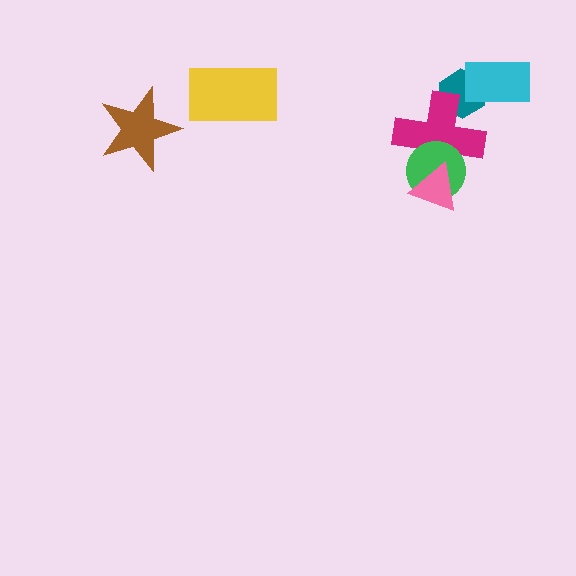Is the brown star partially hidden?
No, no other shape covers it.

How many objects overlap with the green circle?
2 objects overlap with the green circle.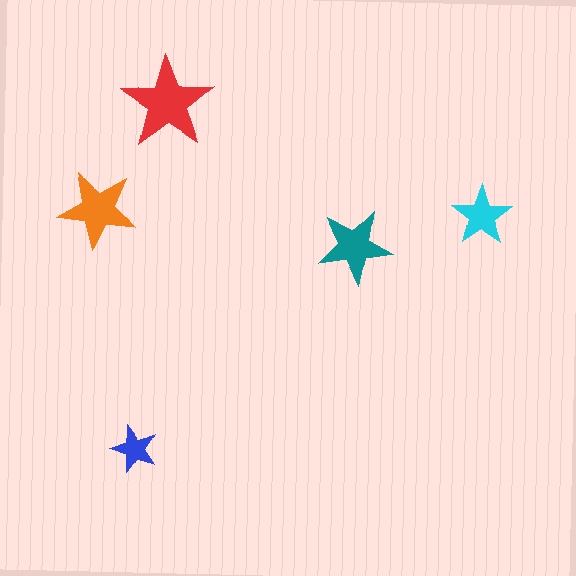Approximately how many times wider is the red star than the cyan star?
About 1.5 times wider.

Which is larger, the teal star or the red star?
The red one.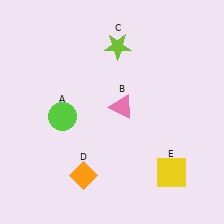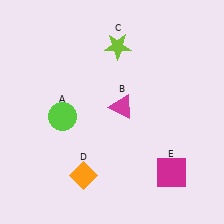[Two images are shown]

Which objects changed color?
B changed from pink to magenta. E changed from yellow to magenta.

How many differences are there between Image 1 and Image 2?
There are 2 differences between the two images.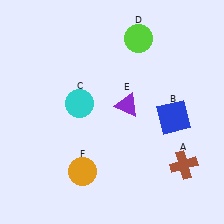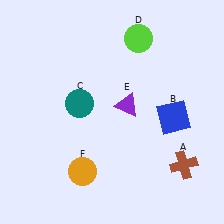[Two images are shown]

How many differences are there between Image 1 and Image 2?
There is 1 difference between the two images.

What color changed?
The circle (C) changed from cyan in Image 1 to teal in Image 2.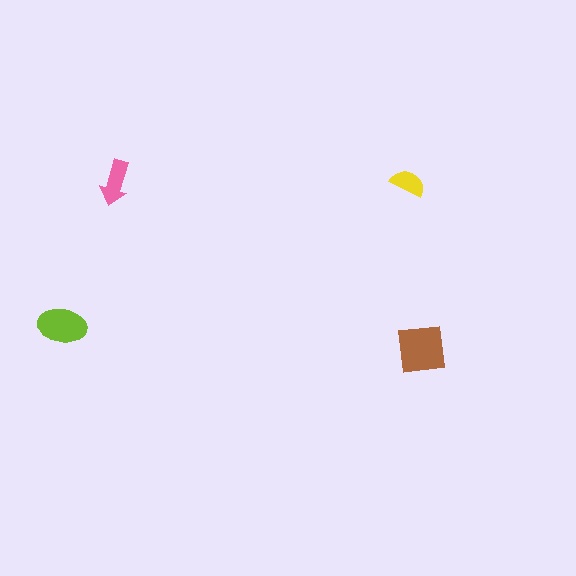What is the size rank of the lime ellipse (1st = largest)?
2nd.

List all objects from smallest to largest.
The yellow semicircle, the pink arrow, the lime ellipse, the brown square.